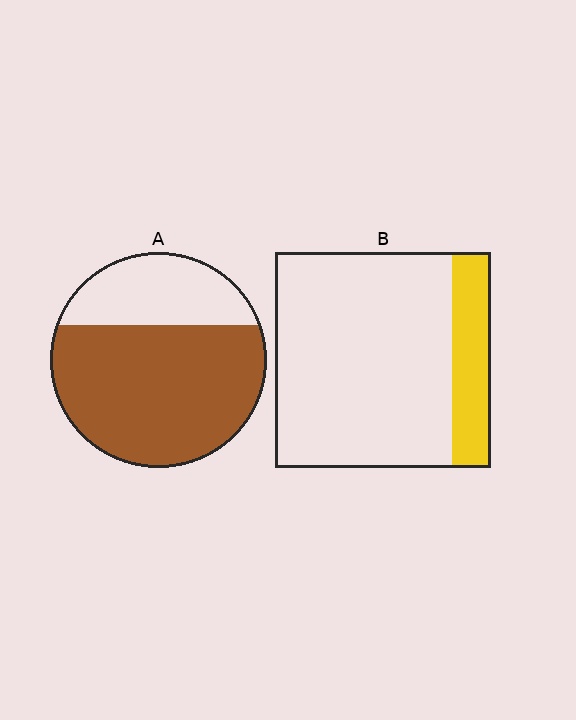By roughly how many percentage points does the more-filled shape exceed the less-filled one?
By roughly 50 percentage points (A over B).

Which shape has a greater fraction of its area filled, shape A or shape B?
Shape A.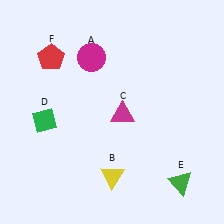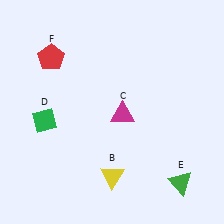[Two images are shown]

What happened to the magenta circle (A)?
The magenta circle (A) was removed in Image 2. It was in the top-left area of Image 1.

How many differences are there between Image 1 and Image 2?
There is 1 difference between the two images.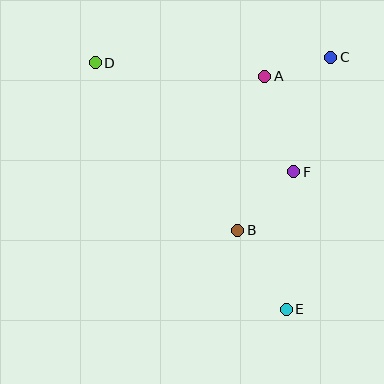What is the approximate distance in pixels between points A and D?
The distance between A and D is approximately 170 pixels.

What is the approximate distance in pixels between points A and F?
The distance between A and F is approximately 100 pixels.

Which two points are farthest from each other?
Points D and E are farthest from each other.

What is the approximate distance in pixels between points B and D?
The distance between B and D is approximately 220 pixels.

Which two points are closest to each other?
Points A and C are closest to each other.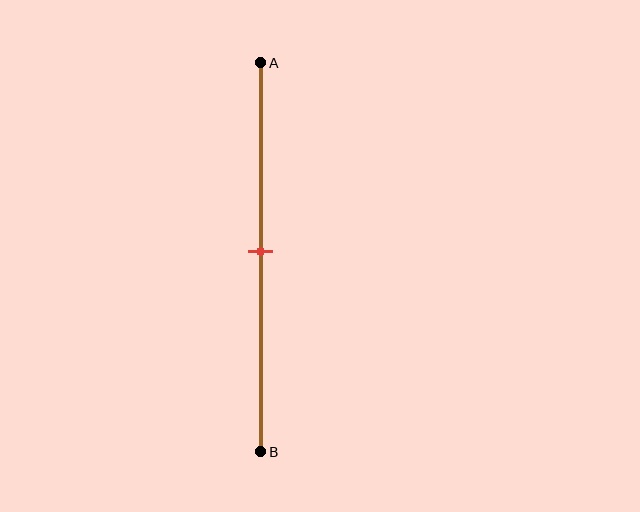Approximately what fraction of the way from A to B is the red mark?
The red mark is approximately 50% of the way from A to B.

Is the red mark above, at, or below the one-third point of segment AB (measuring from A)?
The red mark is below the one-third point of segment AB.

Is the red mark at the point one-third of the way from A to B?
No, the mark is at about 50% from A, not at the 33% one-third point.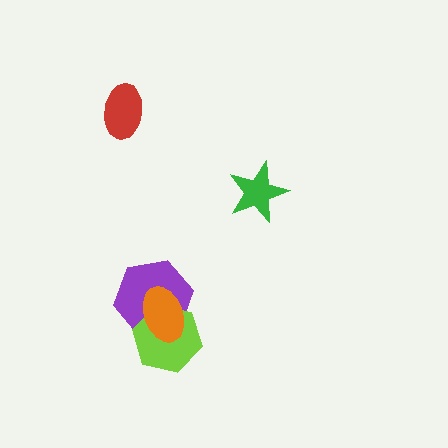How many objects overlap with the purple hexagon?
2 objects overlap with the purple hexagon.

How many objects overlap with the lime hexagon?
2 objects overlap with the lime hexagon.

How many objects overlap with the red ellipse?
0 objects overlap with the red ellipse.